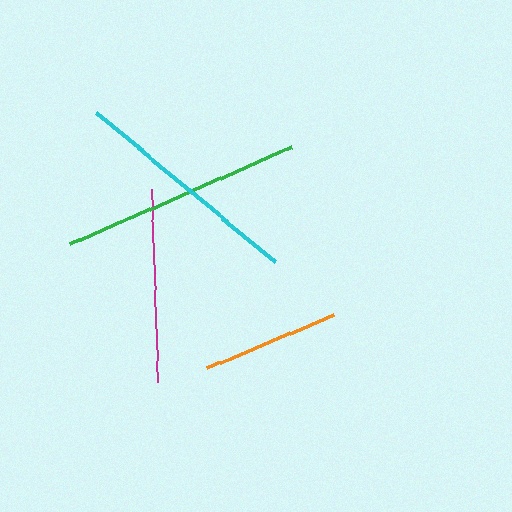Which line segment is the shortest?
The orange line is the shortest at approximately 138 pixels.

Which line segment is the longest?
The green line is the longest at approximately 242 pixels.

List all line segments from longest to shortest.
From longest to shortest: green, cyan, magenta, orange.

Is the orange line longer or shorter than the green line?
The green line is longer than the orange line.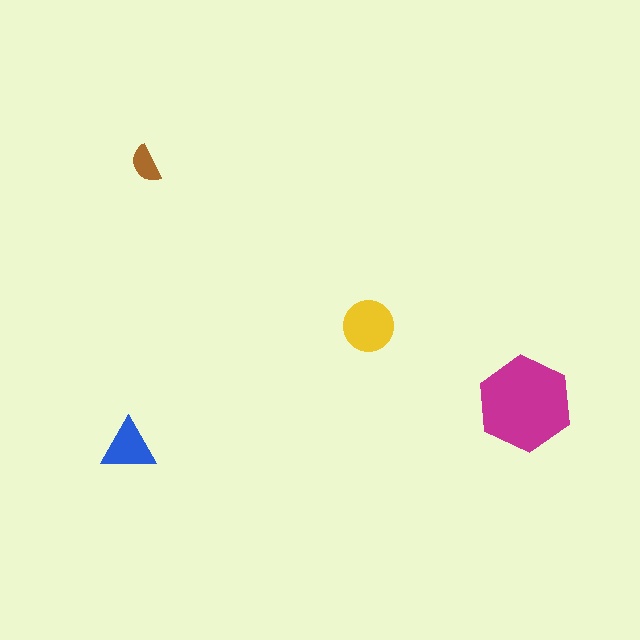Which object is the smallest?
The brown semicircle.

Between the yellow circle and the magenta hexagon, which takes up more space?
The magenta hexagon.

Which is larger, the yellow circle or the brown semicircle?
The yellow circle.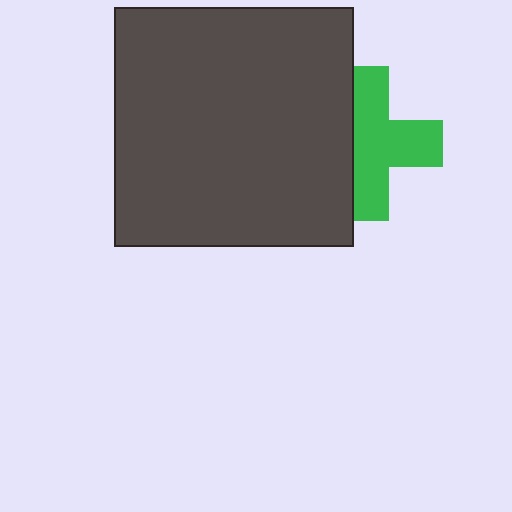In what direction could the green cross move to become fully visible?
The green cross could move right. That would shift it out from behind the dark gray square entirely.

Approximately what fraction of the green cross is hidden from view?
Roughly 35% of the green cross is hidden behind the dark gray square.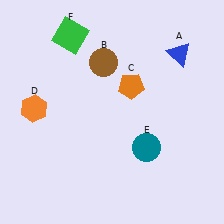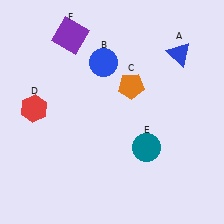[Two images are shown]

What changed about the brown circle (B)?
In Image 1, B is brown. In Image 2, it changed to blue.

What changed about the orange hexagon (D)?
In Image 1, D is orange. In Image 2, it changed to red.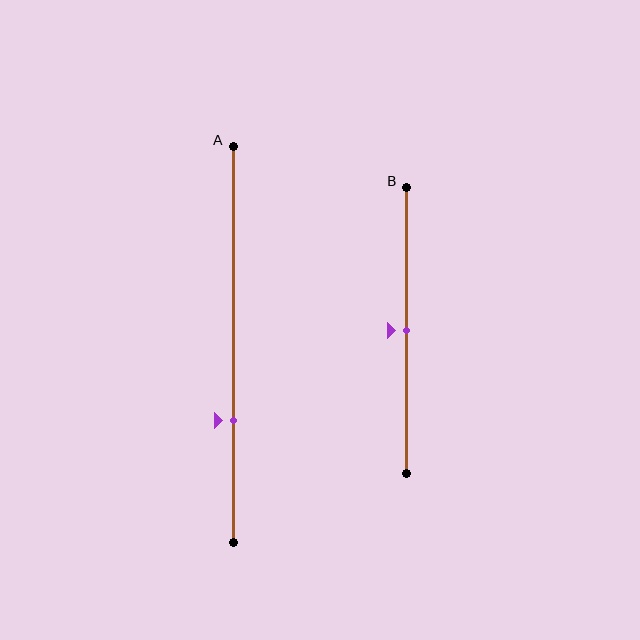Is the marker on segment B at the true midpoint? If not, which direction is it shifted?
Yes, the marker on segment B is at the true midpoint.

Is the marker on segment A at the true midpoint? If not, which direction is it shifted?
No, the marker on segment A is shifted downward by about 19% of the segment length.